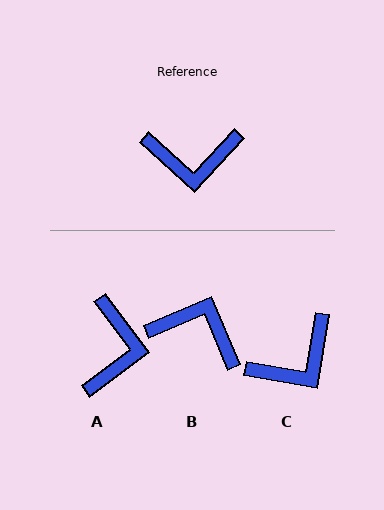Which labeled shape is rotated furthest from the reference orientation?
B, about 156 degrees away.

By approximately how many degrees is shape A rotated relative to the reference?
Approximately 79 degrees counter-clockwise.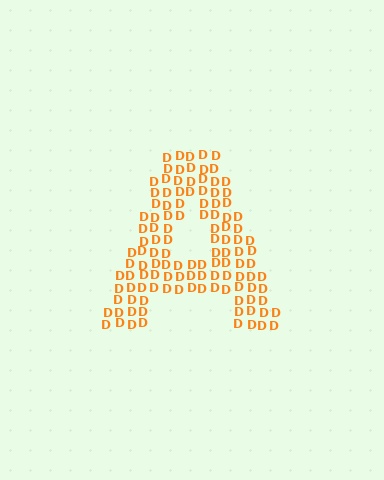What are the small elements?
The small elements are letter D's.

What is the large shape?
The large shape is the letter A.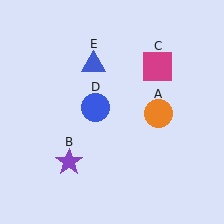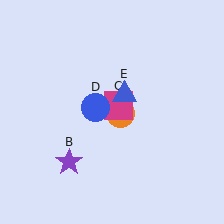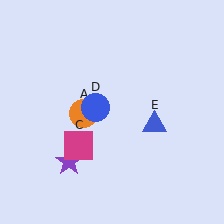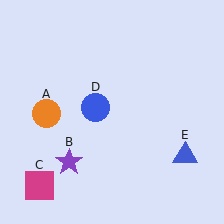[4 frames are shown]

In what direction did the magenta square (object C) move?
The magenta square (object C) moved down and to the left.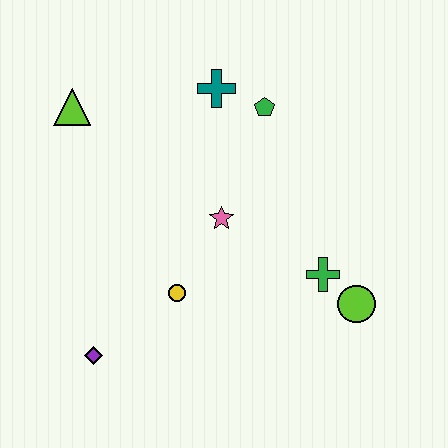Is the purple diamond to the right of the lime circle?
No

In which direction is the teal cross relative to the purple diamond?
The teal cross is above the purple diamond.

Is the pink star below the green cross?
No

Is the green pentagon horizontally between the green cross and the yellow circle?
Yes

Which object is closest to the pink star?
The yellow circle is closest to the pink star.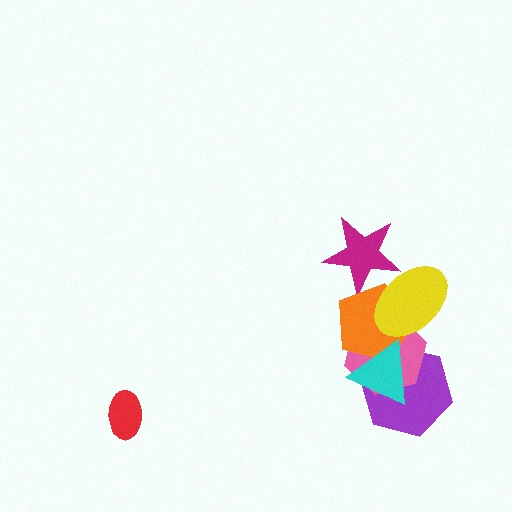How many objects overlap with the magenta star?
2 objects overlap with the magenta star.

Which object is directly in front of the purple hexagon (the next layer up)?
The pink hexagon is directly in front of the purple hexagon.